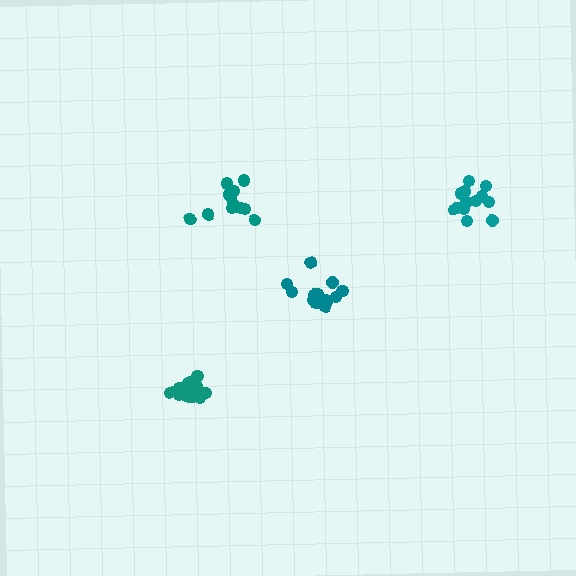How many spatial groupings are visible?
There are 4 spatial groupings.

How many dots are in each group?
Group 1: 14 dots, Group 2: 14 dots, Group 3: 16 dots, Group 4: 15 dots (59 total).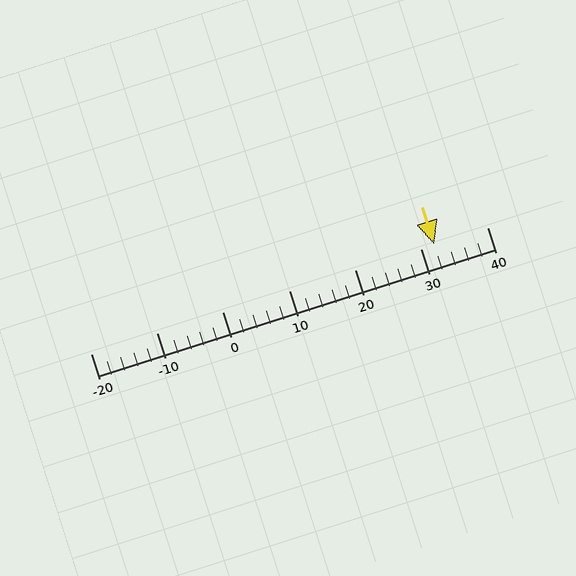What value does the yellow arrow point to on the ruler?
The yellow arrow points to approximately 32.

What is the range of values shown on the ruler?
The ruler shows values from -20 to 40.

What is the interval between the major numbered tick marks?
The major tick marks are spaced 10 units apart.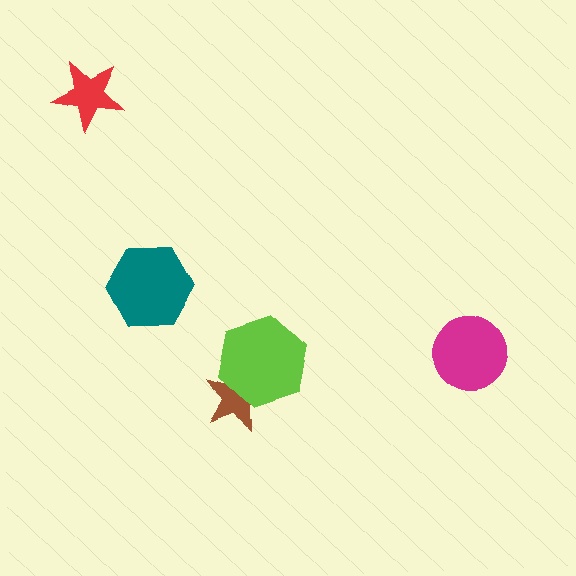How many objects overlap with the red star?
0 objects overlap with the red star.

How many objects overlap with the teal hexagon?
0 objects overlap with the teal hexagon.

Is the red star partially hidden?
No, no other shape covers it.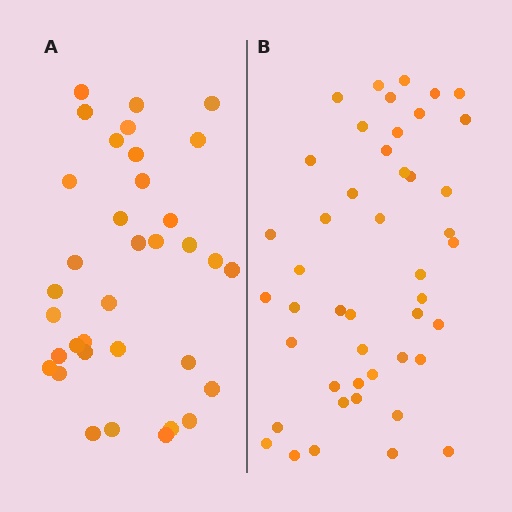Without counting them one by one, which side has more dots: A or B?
Region B (the right region) has more dots.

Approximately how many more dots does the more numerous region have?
Region B has roughly 12 or so more dots than region A.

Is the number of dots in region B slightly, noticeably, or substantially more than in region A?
Region B has noticeably more, but not dramatically so. The ratio is roughly 1.3 to 1.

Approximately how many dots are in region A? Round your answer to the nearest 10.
About 40 dots. (The exact count is 35, which rounds to 40.)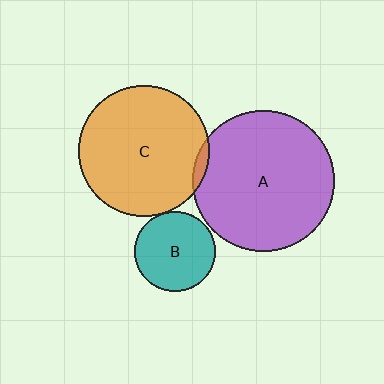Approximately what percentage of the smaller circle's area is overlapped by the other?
Approximately 5%.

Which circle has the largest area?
Circle A (purple).